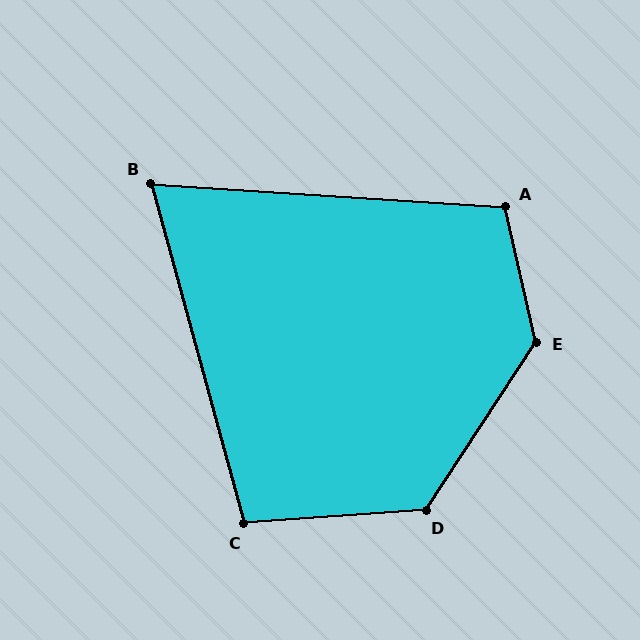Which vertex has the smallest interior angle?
B, at approximately 71 degrees.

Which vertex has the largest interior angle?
E, at approximately 134 degrees.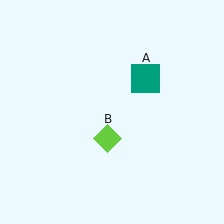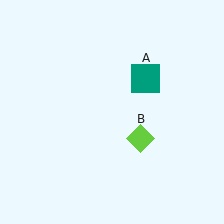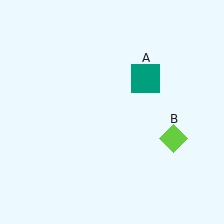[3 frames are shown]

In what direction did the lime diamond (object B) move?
The lime diamond (object B) moved right.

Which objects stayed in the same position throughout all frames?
Teal square (object A) remained stationary.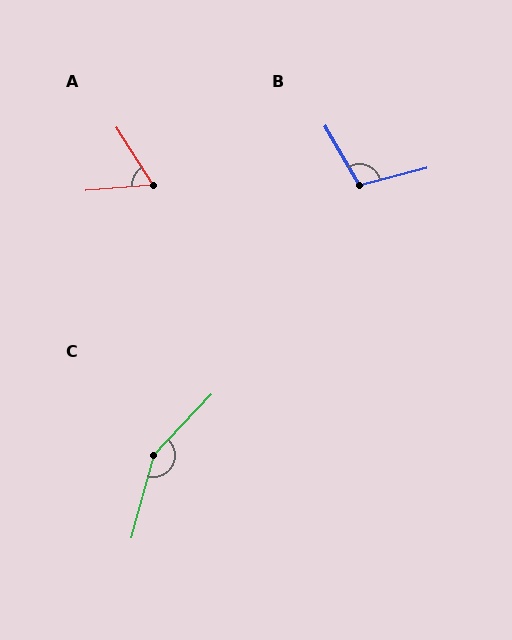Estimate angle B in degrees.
Approximately 106 degrees.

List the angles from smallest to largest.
A (63°), B (106°), C (151°).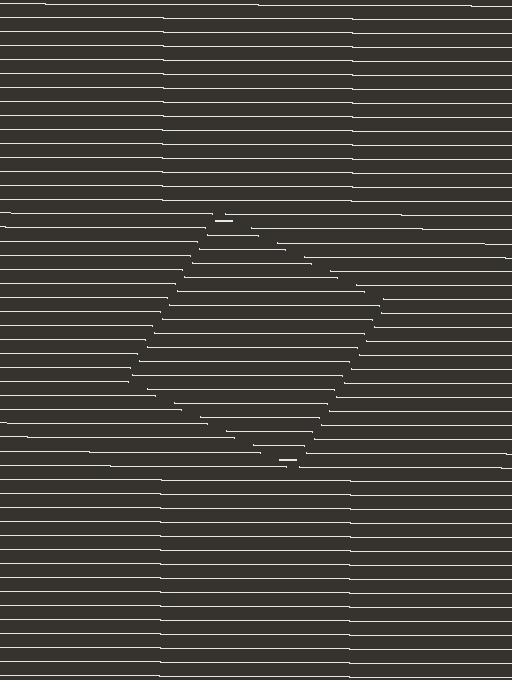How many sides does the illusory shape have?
4 sides — the line-ends trace a square.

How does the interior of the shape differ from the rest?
The interior of the shape contains the same grating, shifted by half a period — the contour is defined by the phase discontinuity where line-ends from the inner and outer gratings abut.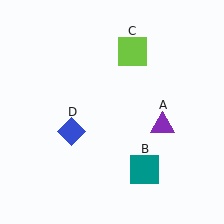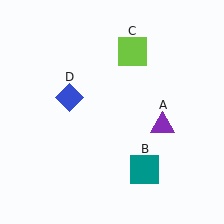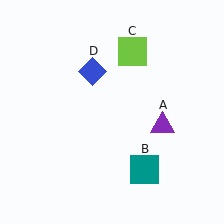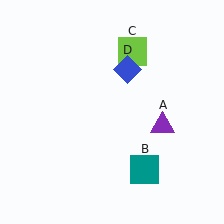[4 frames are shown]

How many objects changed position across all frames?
1 object changed position: blue diamond (object D).